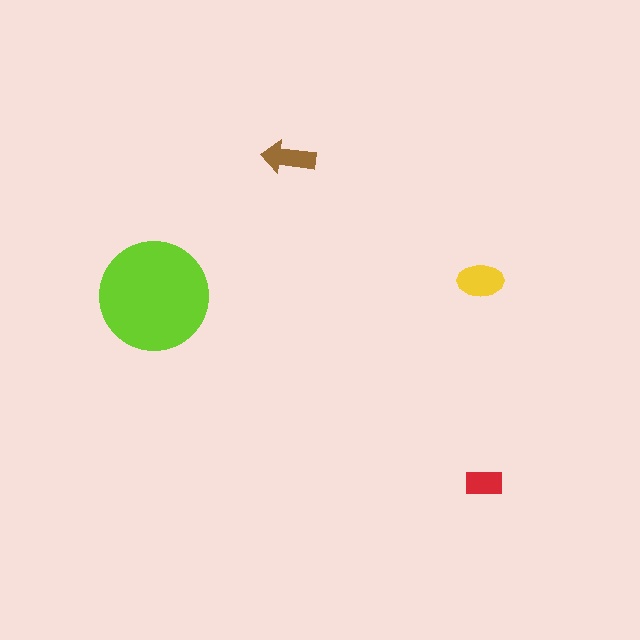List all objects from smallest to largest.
The red rectangle, the brown arrow, the yellow ellipse, the lime circle.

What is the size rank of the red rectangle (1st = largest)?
4th.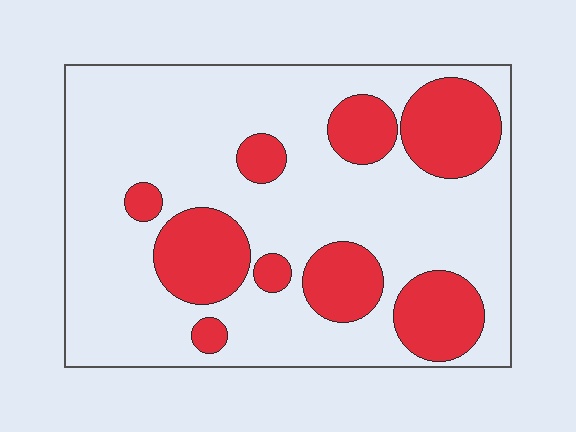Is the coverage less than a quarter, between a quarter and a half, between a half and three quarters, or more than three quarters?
Between a quarter and a half.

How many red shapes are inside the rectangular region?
9.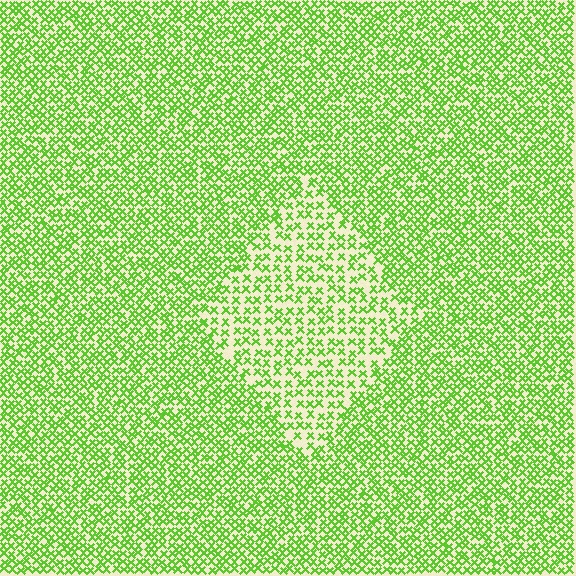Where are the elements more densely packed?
The elements are more densely packed outside the diamond boundary.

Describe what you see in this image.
The image contains small lime elements arranged at two different densities. A diamond-shaped region is visible where the elements are less densely packed than the surrounding area.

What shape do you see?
I see a diamond.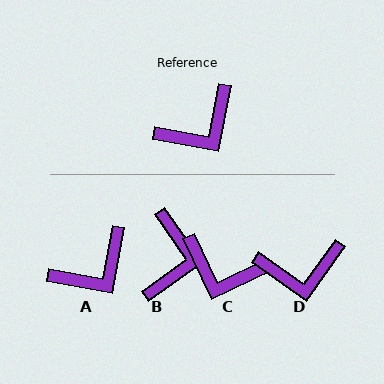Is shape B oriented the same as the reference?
No, it is off by about 46 degrees.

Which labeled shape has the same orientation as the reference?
A.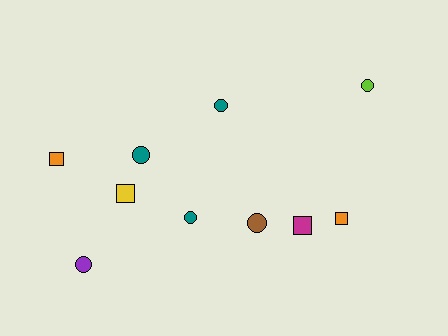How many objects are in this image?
There are 10 objects.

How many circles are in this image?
There are 6 circles.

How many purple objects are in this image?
There is 1 purple object.